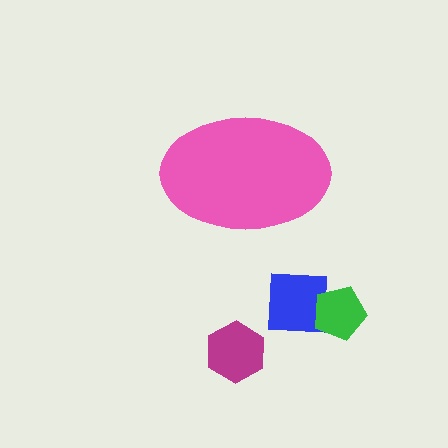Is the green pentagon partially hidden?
No, the green pentagon is fully visible.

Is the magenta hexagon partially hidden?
No, the magenta hexagon is fully visible.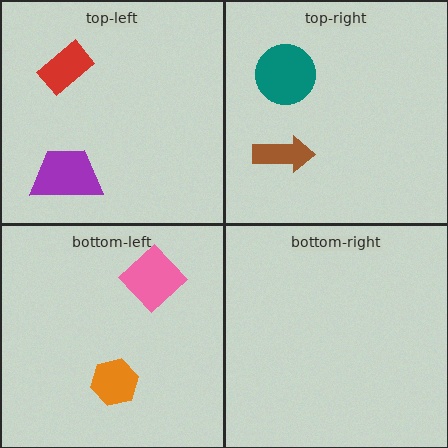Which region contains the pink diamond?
The bottom-left region.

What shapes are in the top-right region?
The brown arrow, the teal circle.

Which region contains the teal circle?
The top-right region.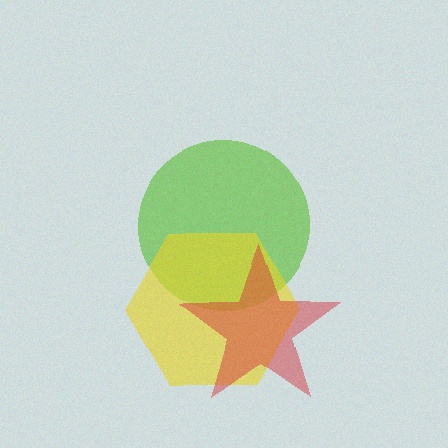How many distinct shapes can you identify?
There are 3 distinct shapes: a lime circle, a yellow hexagon, a red star.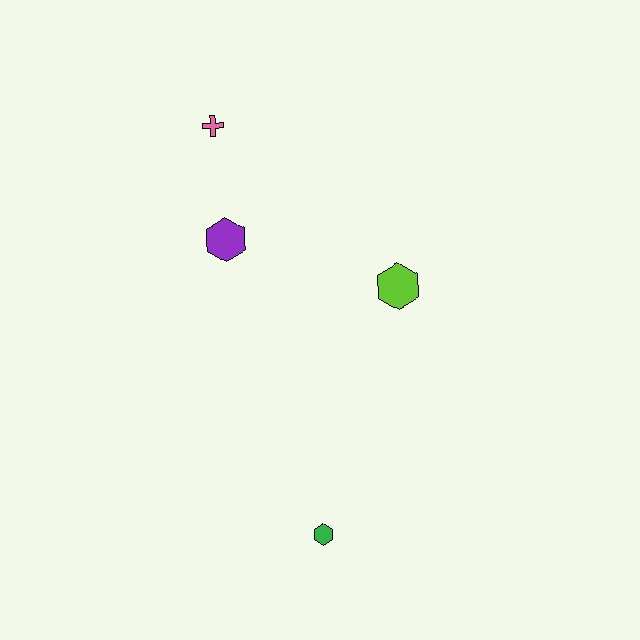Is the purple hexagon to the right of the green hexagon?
No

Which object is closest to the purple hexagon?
The pink cross is closest to the purple hexagon.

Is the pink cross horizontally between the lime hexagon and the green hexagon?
No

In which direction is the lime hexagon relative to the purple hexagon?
The lime hexagon is to the right of the purple hexagon.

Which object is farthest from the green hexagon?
The pink cross is farthest from the green hexagon.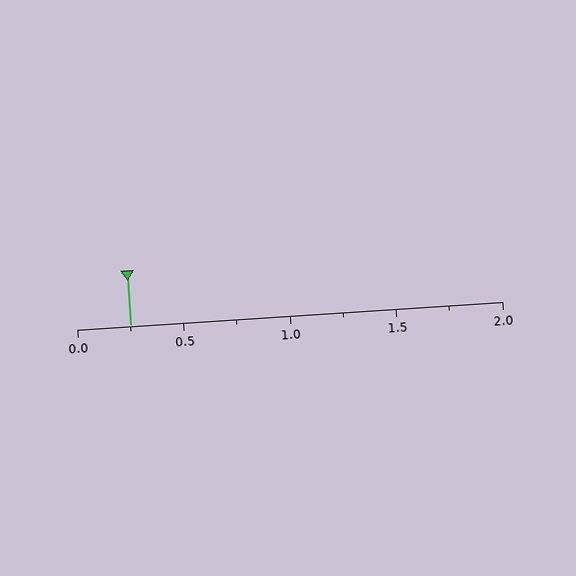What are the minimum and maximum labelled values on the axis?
The axis runs from 0.0 to 2.0.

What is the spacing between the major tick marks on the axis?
The major ticks are spaced 0.5 apart.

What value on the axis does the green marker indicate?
The marker indicates approximately 0.25.